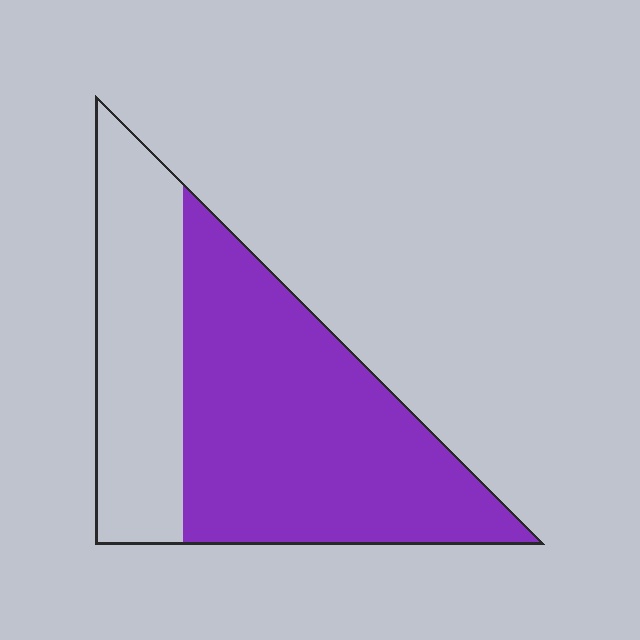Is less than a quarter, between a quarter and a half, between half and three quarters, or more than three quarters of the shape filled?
Between half and three quarters.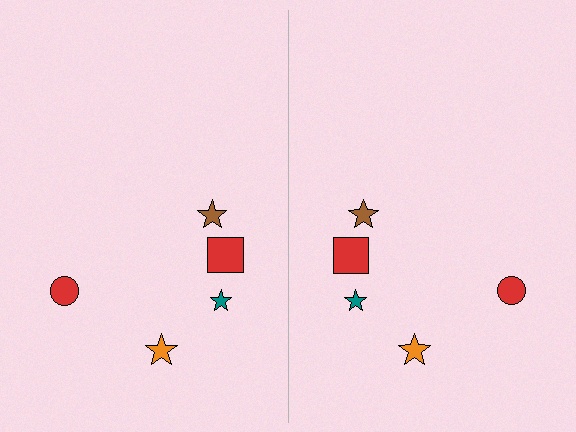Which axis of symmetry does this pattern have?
The pattern has a vertical axis of symmetry running through the center of the image.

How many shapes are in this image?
There are 10 shapes in this image.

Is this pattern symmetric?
Yes, this pattern has bilateral (reflection) symmetry.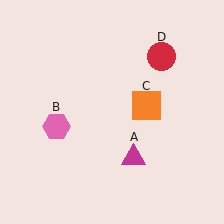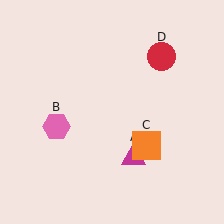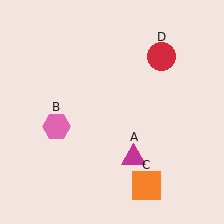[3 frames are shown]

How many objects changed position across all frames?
1 object changed position: orange square (object C).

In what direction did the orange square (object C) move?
The orange square (object C) moved down.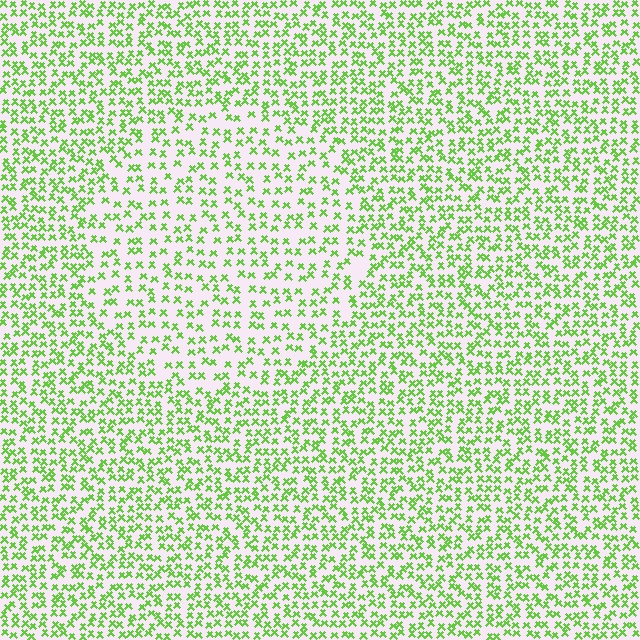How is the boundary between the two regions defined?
The boundary is defined by a change in element density (approximately 1.6x ratio). All elements are the same color, size, and shape.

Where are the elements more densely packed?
The elements are more densely packed outside the circle boundary.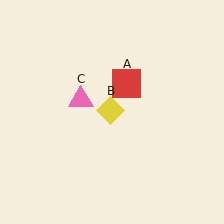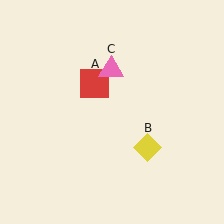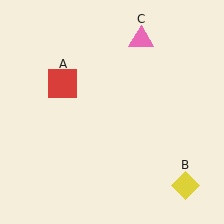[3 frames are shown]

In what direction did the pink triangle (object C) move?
The pink triangle (object C) moved up and to the right.